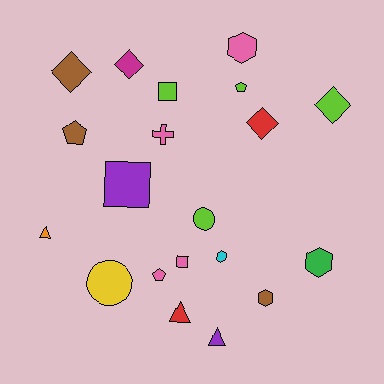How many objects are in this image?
There are 20 objects.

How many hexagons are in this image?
There are 4 hexagons.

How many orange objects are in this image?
There is 1 orange object.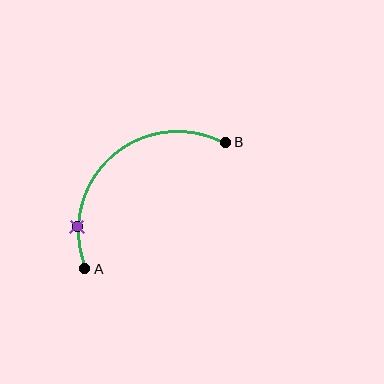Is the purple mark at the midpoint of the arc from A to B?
No. The purple mark lies on the arc but is closer to endpoint A. The arc midpoint would be at the point on the curve equidistant along the arc from both A and B.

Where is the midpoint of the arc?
The arc midpoint is the point on the curve farthest from the straight line joining A and B. It sits above and to the left of that line.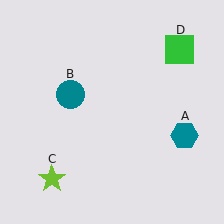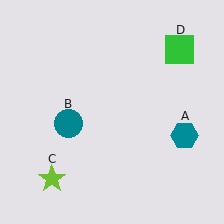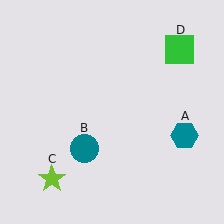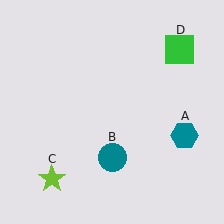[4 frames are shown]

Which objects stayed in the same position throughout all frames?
Teal hexagon (object A) and lime star (object C) and green square (object D) remained stationary.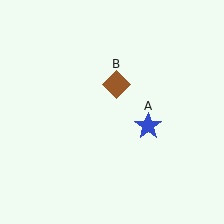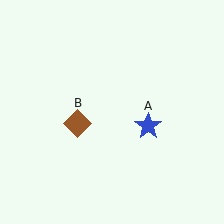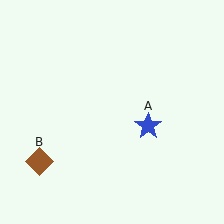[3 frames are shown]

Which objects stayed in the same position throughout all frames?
Blue star (object A) remained stationary.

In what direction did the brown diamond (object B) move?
The brown diamond (object B) moved down and to the left.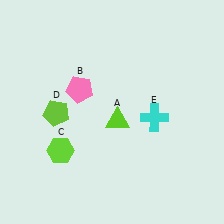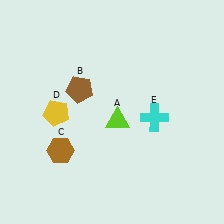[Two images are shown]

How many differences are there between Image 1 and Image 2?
There are 3 differences between the two images.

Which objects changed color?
B changed from pink to brown. C changed from lime to brown. D changed from lime to yellow.